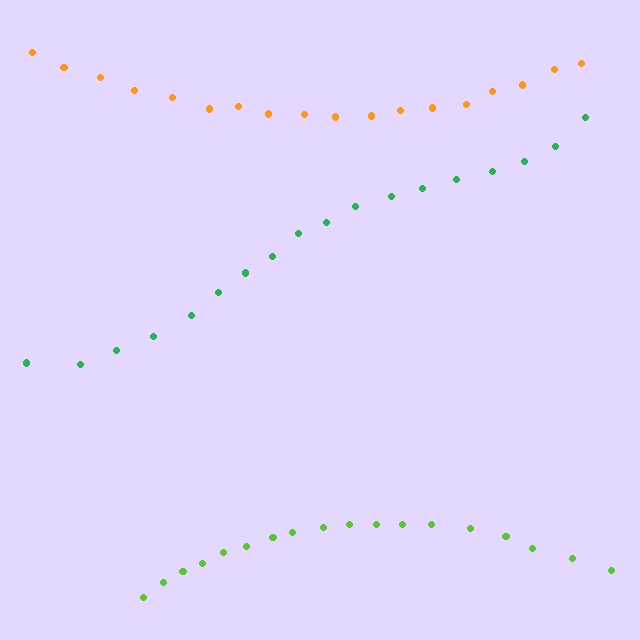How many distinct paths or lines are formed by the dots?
There are 3 distinct paths.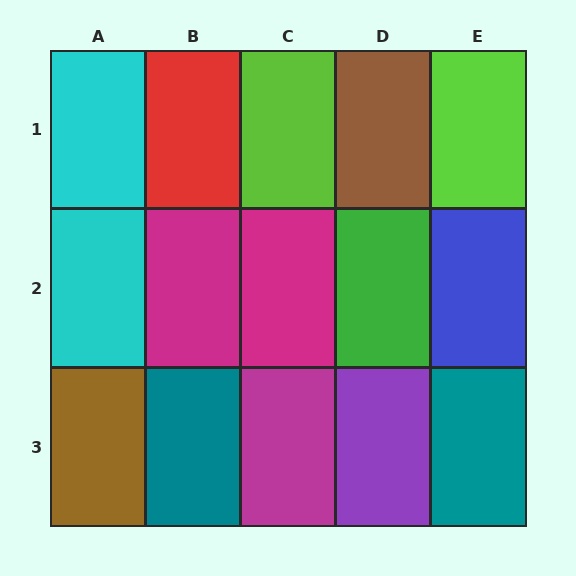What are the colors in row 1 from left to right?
Cyan, red, lime, brown, lime.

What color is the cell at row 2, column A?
Cyan.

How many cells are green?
1 cell is green.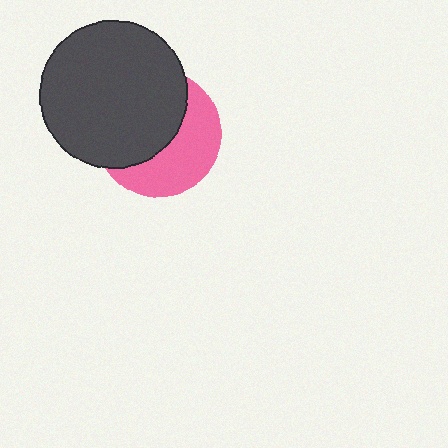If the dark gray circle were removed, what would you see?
You would see the complete pink circle.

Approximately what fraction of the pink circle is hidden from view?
Roughly 55% of the pink circle is hidden behind the dark gray circle.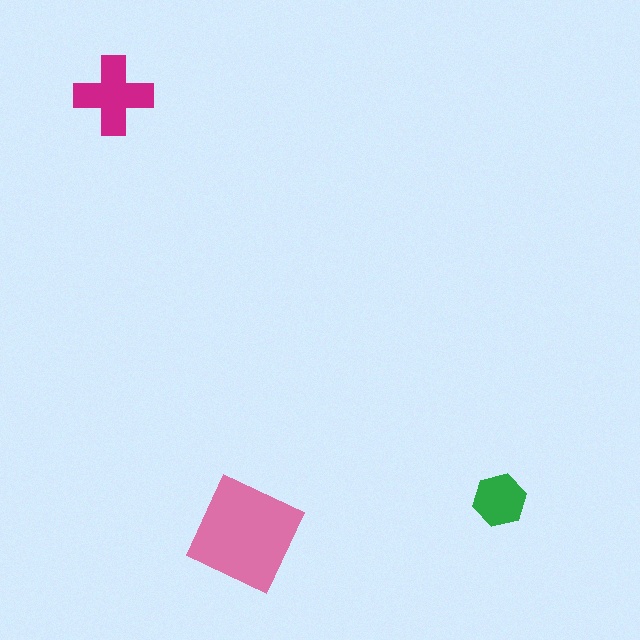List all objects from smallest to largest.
The green hexagon, the magenta cross, the pink square.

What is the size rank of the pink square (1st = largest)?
1st.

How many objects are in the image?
There are 3 objects in the image.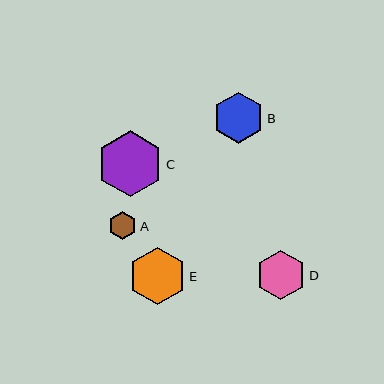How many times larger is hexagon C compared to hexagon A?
Hexagon C is approximately 2.4 times the size of hexagon A.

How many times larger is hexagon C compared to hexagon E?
Hexagon C is approximately 1.2 times the size of hexagon E.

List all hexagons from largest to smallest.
From largest to smallest: C, E, B, D, A.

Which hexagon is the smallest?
Hexagon A is the smallest with a size of approximately 28 pixels.